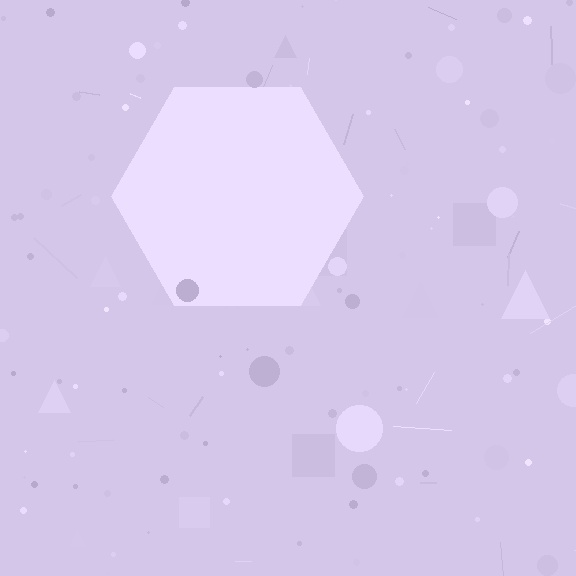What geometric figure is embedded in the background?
A hexagon is embedded in the background.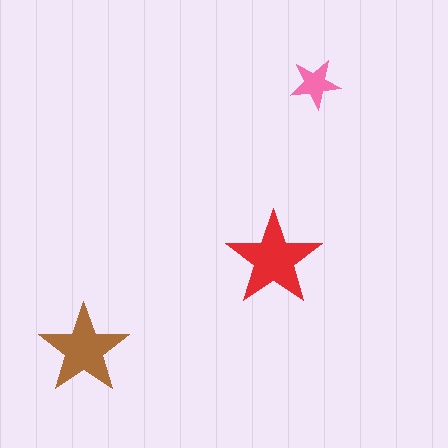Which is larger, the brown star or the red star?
The red one.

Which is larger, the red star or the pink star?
The red one.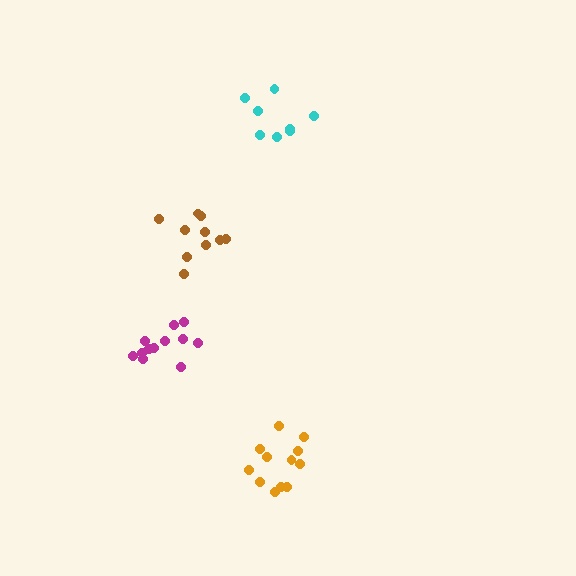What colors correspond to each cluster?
The clusters are colored: brown, orange, cyan, magenta.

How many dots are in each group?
Group 1: 10 dots, Group 2: 12 dots, Group 3: 8 dots, Group 4: 12 dots (42 total).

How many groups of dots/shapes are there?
There are 4 groups.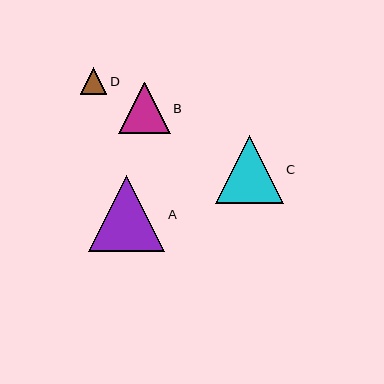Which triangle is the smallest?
Triangle D is the smallest with a size of approximately 27 pixels.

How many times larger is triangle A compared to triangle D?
Triangle A is approximately 2.8 times the size of triangle D.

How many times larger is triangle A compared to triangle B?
Triangle A is approximately 1.5 times the size of triangle B.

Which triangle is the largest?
Triangle A is the largest with a size of approximately 76 pixels.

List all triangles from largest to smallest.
From largest to smallest: A, C, B, D.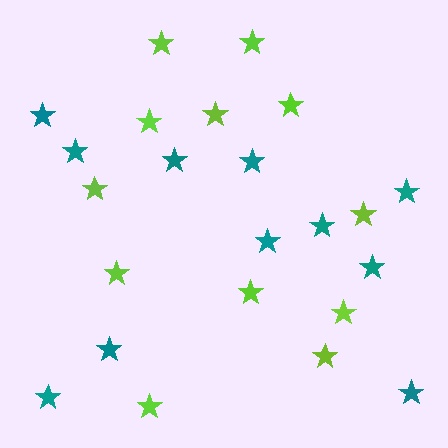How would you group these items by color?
There are 2 groups: one group of teal stars (11) and one group of lime stars (12).